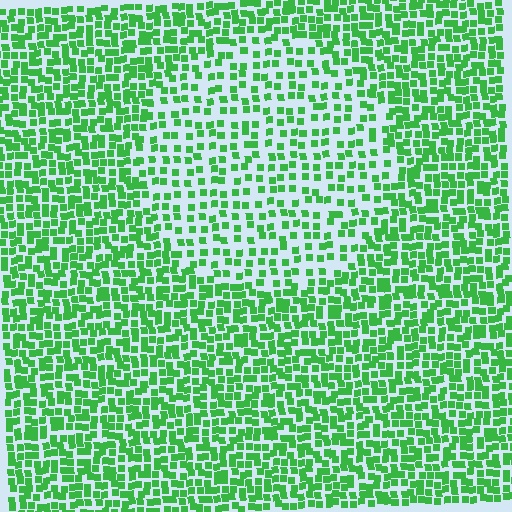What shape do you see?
I see a circle.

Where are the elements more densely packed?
The elements are more densely packed outside the circle boundary.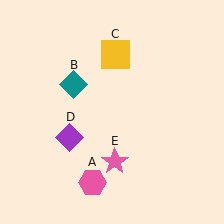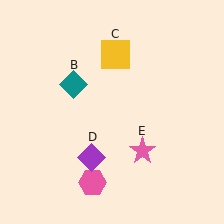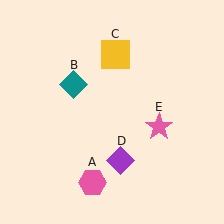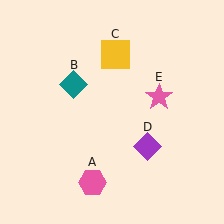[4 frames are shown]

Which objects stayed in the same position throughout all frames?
Pink hexagon (object A) and teal diamond (object B) and yellow square (object C) remained stationary.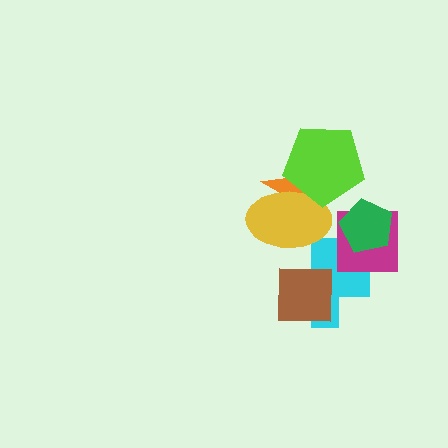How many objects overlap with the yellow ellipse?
3 objects overlap with the yellow ellipse.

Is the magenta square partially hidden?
Yes, it is partially covered by another shape.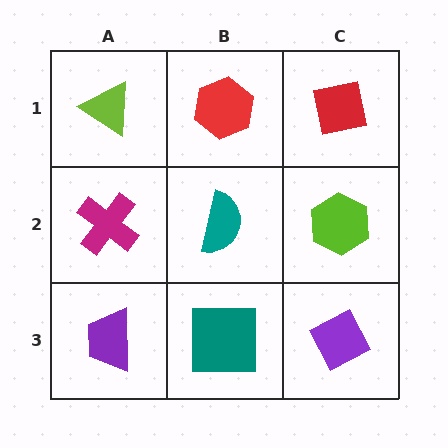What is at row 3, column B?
A teal square.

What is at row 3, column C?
A purple diamond.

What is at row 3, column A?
A purple trapezoid.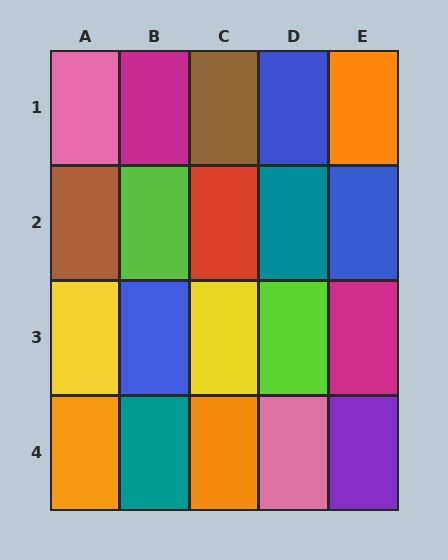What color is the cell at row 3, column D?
Lime.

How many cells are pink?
2 cells are pink.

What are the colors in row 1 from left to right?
Pink, magenta, brown, blue, orange.